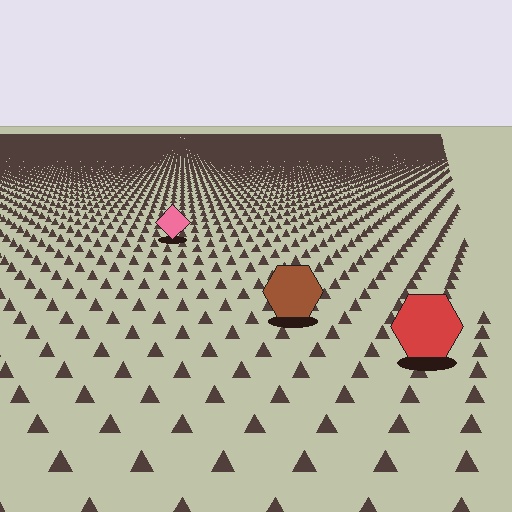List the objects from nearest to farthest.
From nearest to farthest: the red hexagon, the brown hexagon, the pink diamond.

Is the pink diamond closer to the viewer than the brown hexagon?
No. The brown hexagon is closer — you can tell from the texture gradient: the ground texture is coarser near it.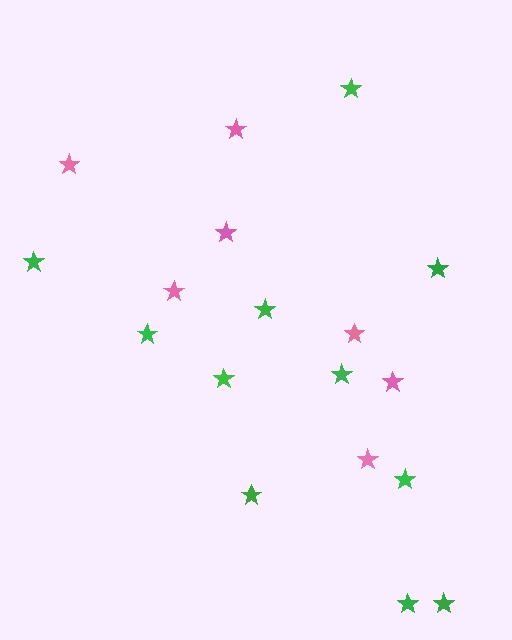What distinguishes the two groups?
There are 2 groups: one group of pink stars (7) and one group of green stars (11).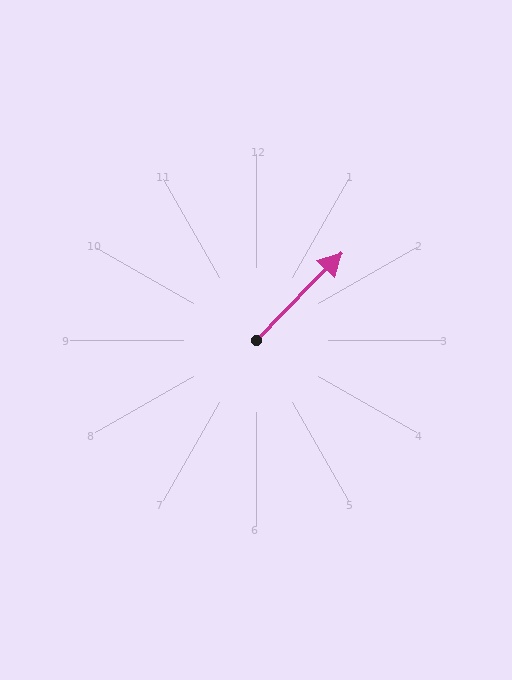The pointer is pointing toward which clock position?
Roughly 1 o'clock.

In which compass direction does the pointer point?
Northeast.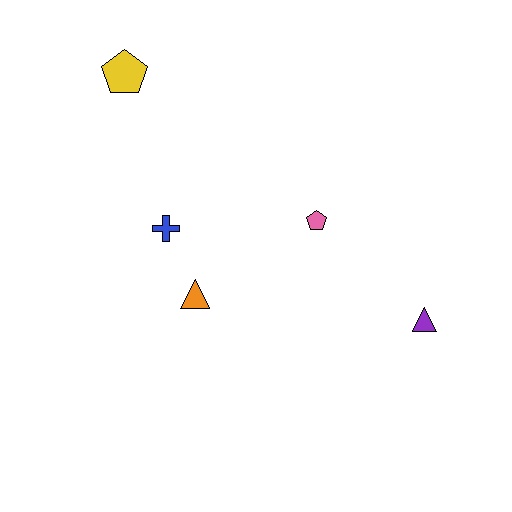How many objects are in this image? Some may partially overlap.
There are 5 objects.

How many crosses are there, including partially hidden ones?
There is 1 cross.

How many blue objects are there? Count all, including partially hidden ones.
There is 1 blue object.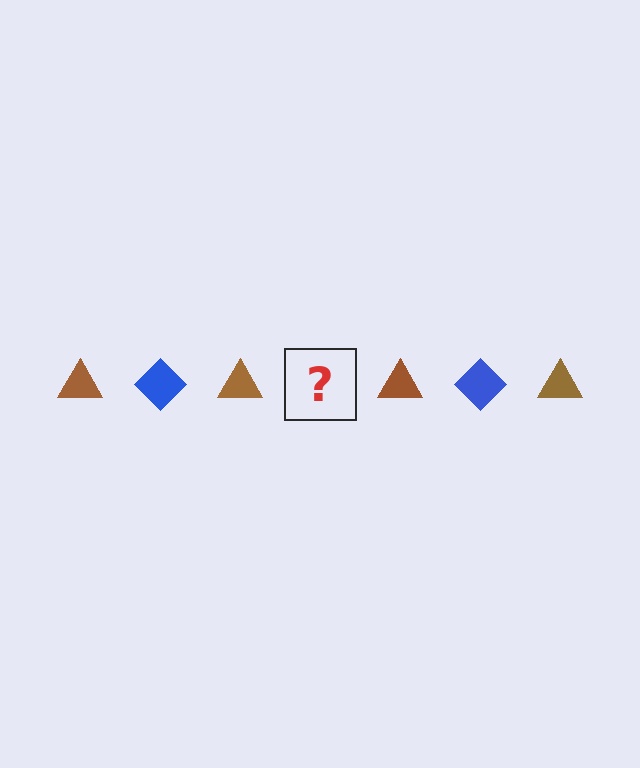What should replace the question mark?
The question mark should be replaced with a blue diamond.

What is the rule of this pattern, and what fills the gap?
The rule is that the pattern alternates between brown triangle and blue diamond. The gap should be filled with a blue diamond.